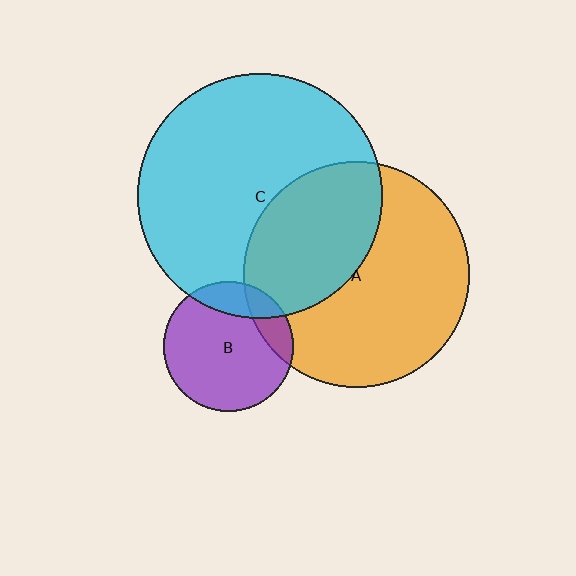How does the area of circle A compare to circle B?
Approximately 3.0 times.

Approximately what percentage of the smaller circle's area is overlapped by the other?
Approximately 15%.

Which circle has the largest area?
Circle C (cyan).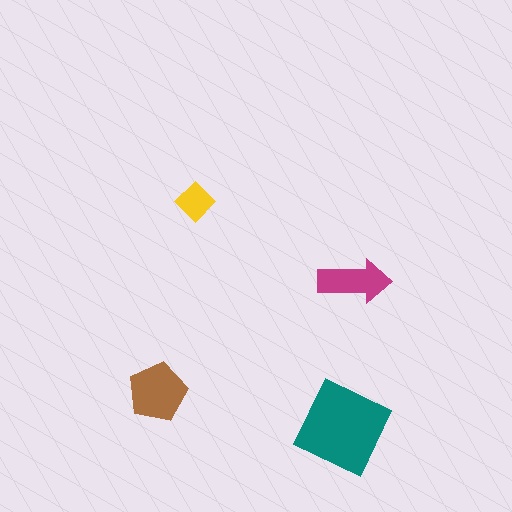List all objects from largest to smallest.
The teal square, the brown pentagon, the magenta arrow, the yellow diamond.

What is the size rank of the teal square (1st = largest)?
1st.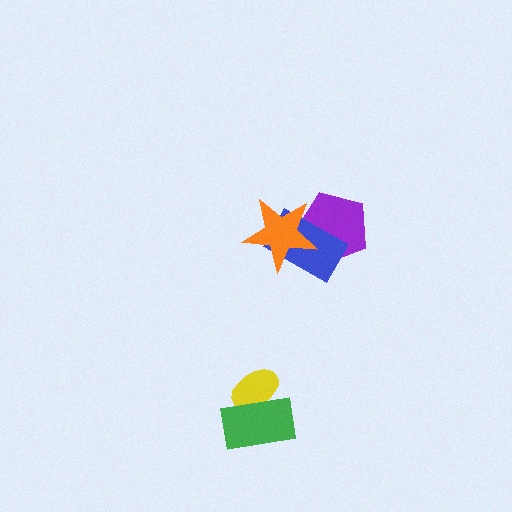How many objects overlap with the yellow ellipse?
1 object overlaps with the yellow ellipse.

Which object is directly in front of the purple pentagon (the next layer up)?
The blue rectangle is directly in front of the purple pentagon.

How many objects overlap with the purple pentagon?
2 objects overlap with the purple pentagon.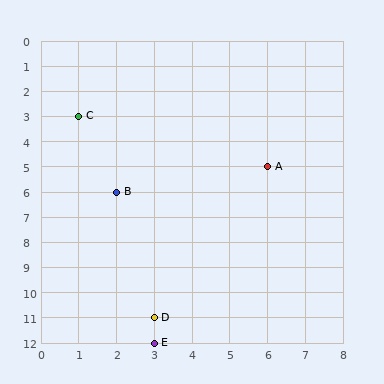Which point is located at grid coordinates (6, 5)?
Point A is at (6, 5).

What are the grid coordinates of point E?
Point E is at grid coordinates (3, 12).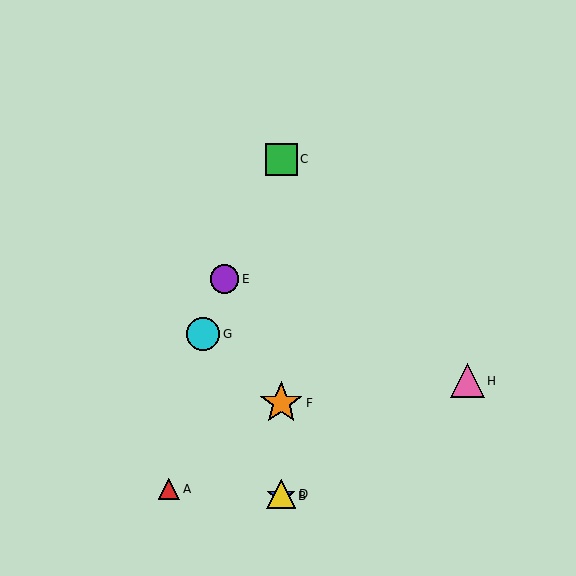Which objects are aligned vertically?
Objects B, C, D, F are aligned vertically.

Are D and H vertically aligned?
No, D is at x≈281 and H is at x≈467.